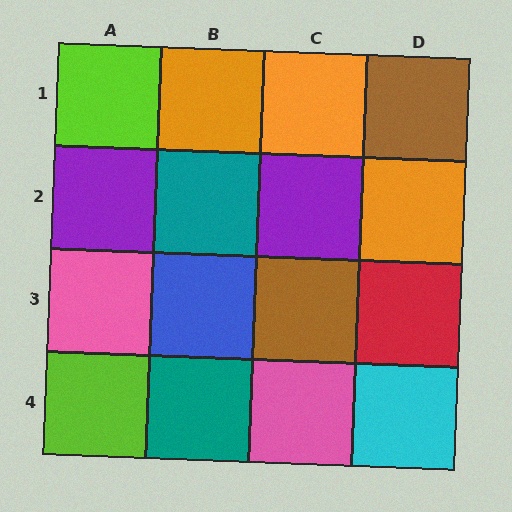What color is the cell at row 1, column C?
Orange.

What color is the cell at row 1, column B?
Orange.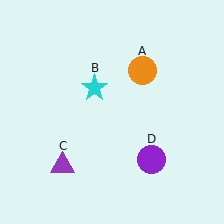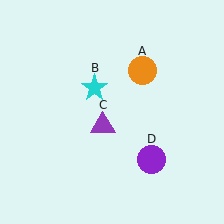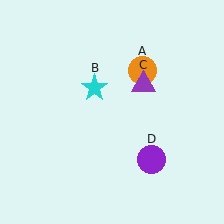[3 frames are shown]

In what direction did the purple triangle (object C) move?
The purple triangle (object C) moved up and to the right.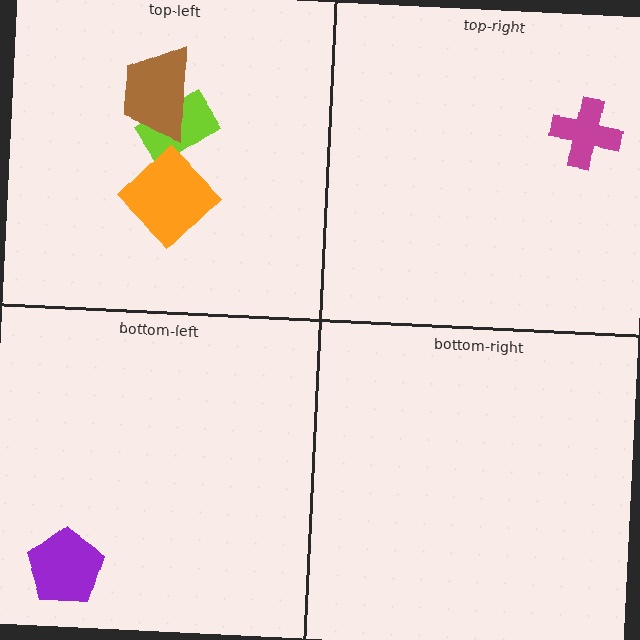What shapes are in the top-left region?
The lime rectangle, the brown trapezoid, the orange diamond.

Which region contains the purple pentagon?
The bottom-left region.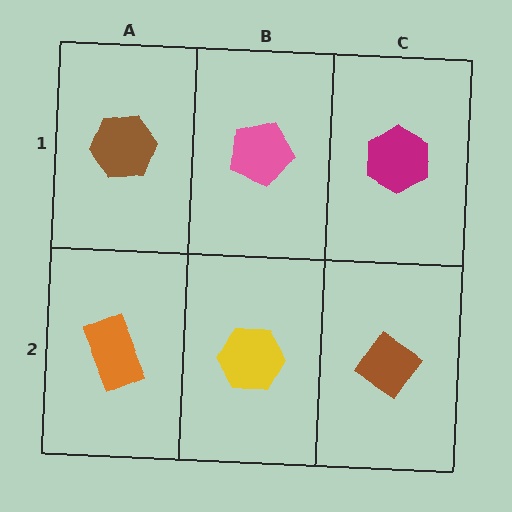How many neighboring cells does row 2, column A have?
2.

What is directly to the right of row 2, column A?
A yellow hexagon.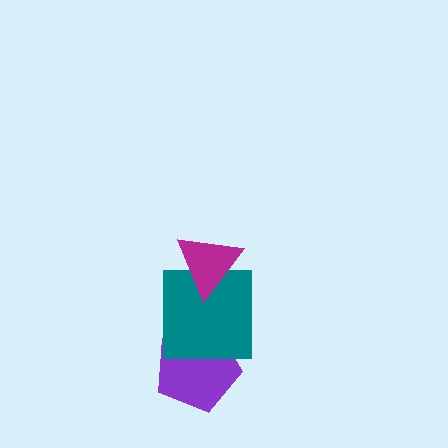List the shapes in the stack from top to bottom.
From top to bottom: the magenta triangle, the teal square, the purple pentagon.